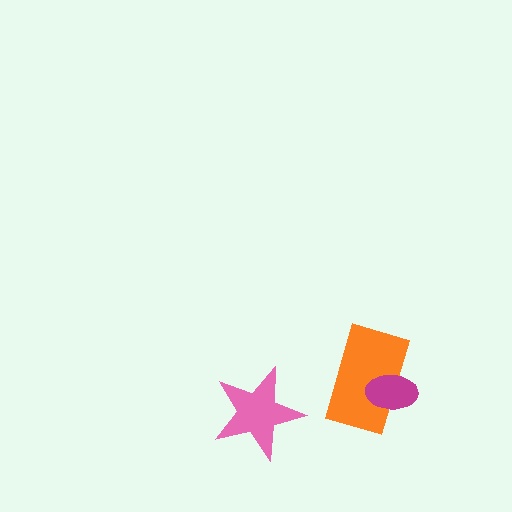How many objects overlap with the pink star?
0 objects overlap with the pink star.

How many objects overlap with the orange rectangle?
1 object overlaps with the orange rectangle.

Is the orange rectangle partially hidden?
Yes, it is partially covered by another shape.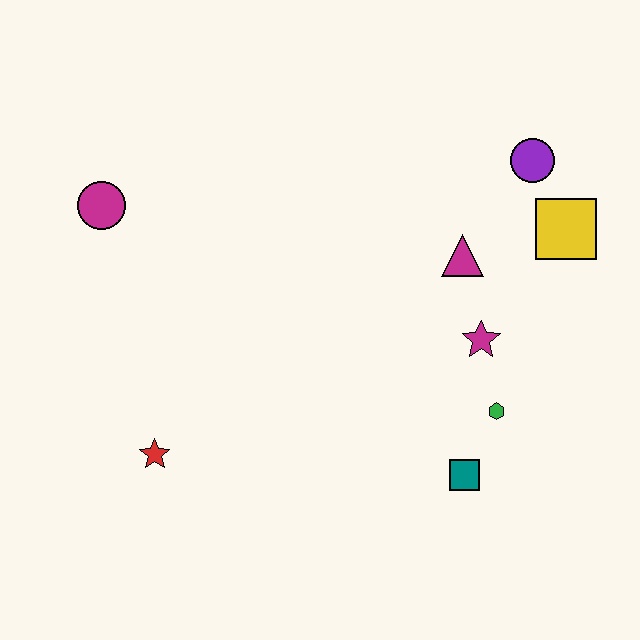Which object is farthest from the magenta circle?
The yellow square is farthest from the magenta circle.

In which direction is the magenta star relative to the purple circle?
The magenta star is below the purple circle.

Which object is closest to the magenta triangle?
The magenta star is closest to the magenta triangle.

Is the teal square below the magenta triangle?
Yes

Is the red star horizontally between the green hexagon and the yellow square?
No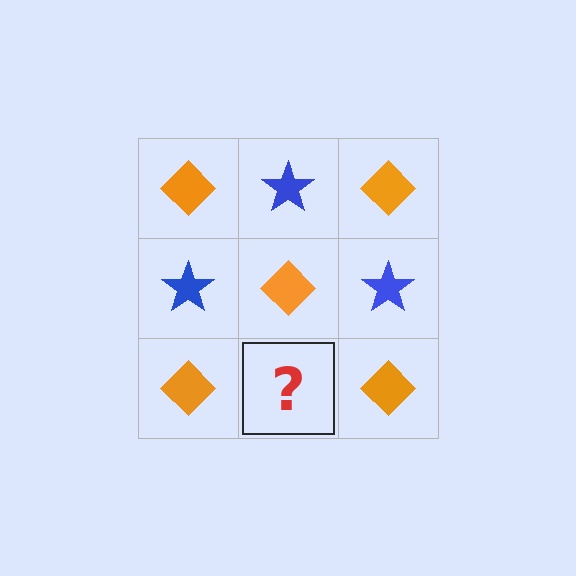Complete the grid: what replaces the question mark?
The question mark should be replaced with a blue star.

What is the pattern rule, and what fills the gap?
The rule is that it alternates orange diamond and blue star in a checkerboard pattern. The gap should be filled with a blue star.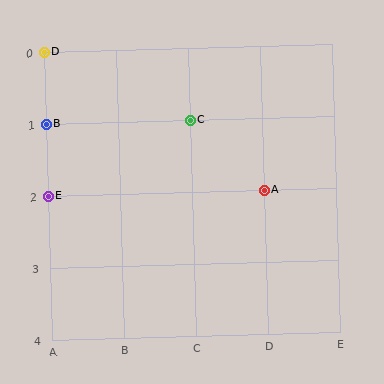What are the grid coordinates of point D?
Point D is at grid coordinates (A, 0).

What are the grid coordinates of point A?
Point A is at grid coordinates (D, 2).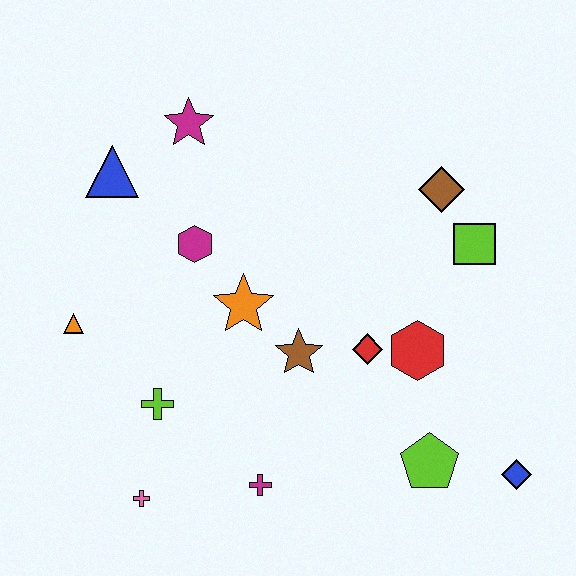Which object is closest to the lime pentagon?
The blue diamond is closest to the lime pentagon.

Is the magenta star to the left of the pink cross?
No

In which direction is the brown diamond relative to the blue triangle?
The brown diamond is to the right of the blue triangle.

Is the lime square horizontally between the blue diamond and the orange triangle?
Yes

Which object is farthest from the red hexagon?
The blue triangle is farthest from the red hexagon.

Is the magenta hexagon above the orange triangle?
Yes